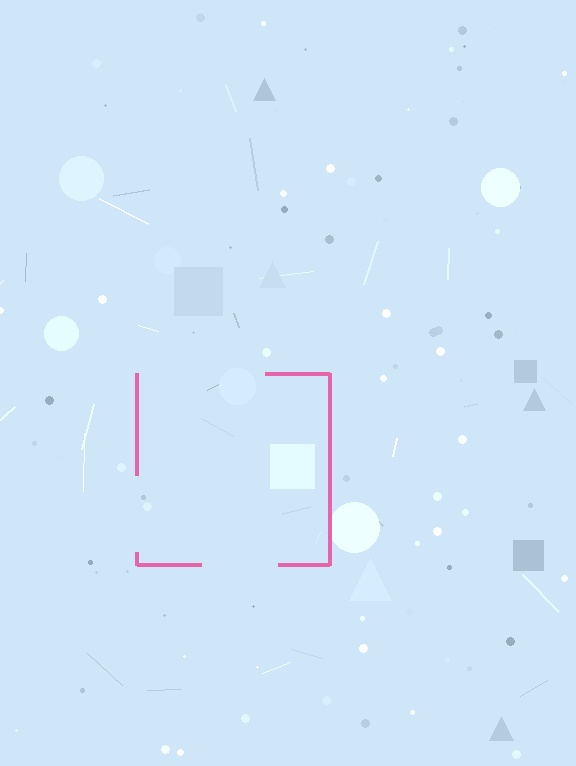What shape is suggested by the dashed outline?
The dashed outline suggests a square.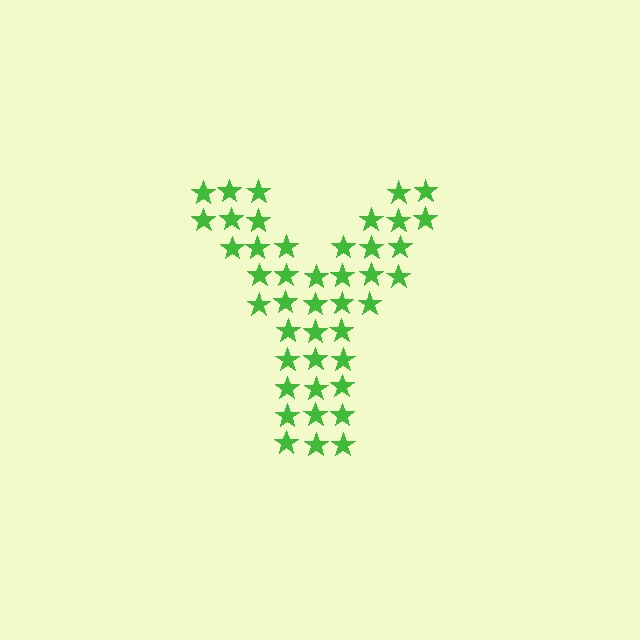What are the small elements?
The small elements are stars.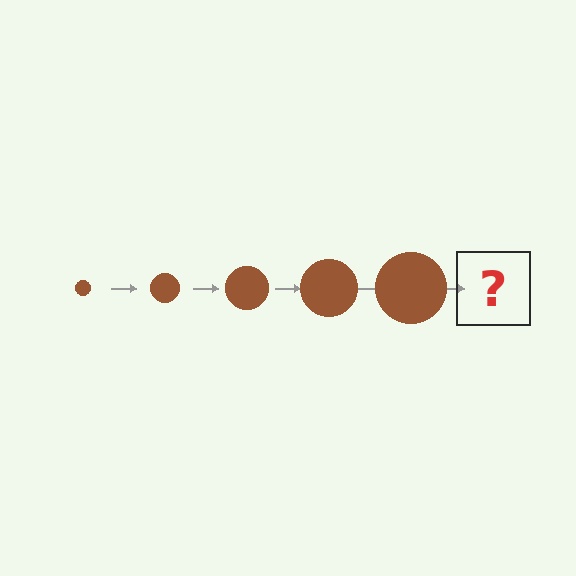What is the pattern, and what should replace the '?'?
The pattern is that the circle gets progressively larger each step. The '?' should be a brown circle, larger than the previous one.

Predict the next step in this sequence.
The next step is a brown circle, larger than the previous one.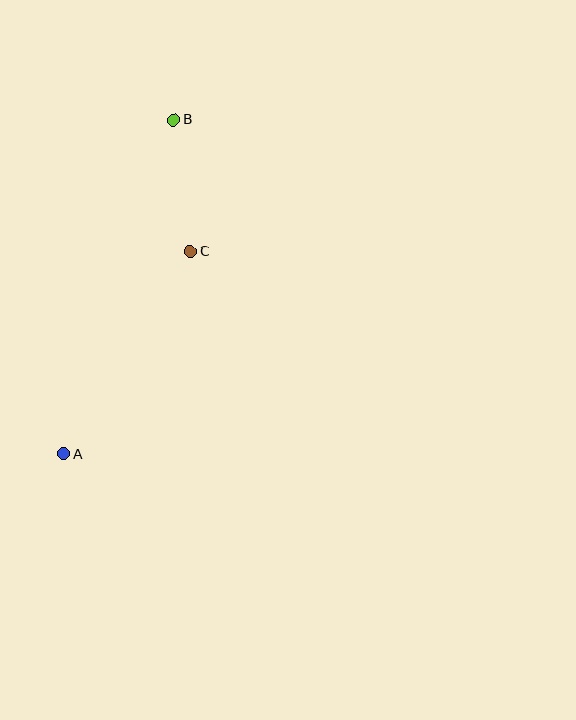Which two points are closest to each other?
Points B and C are closest to each other.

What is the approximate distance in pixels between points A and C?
The distance between A and C is approximately 239 pixels.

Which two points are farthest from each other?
Points A and B are farthest from each other.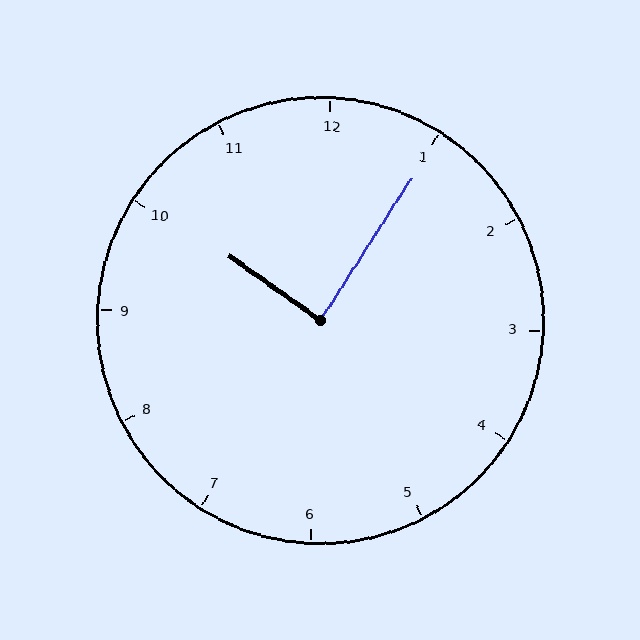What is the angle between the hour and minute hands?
Approximately 88 degrees.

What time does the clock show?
10:05.